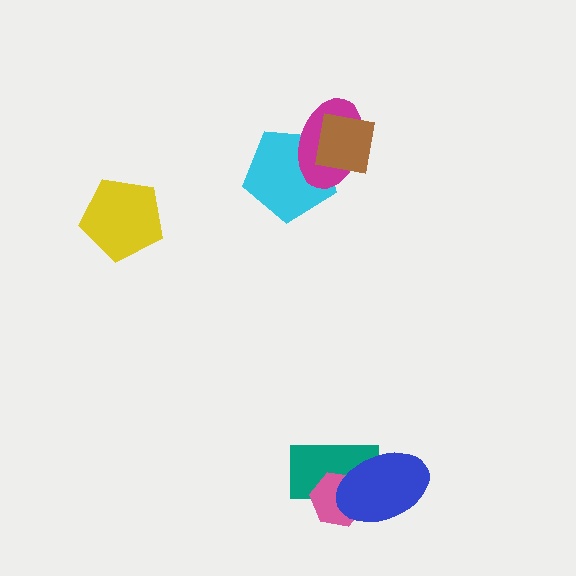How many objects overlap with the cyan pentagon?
2 objects overlap with the cyan pentagon.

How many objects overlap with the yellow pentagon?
0 objects overlap with the yellow pentagon.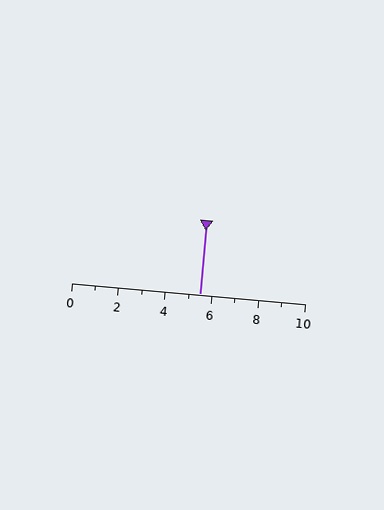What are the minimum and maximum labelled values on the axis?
The axis runs from 0 to 10.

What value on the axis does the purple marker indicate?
The marker indicates approximately 5.5.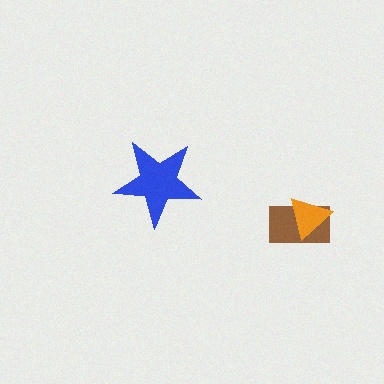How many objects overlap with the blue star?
0 objects overlap with the blue star.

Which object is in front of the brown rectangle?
The orange triangle is in front of the brown rectangle.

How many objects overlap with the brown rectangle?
1 object overlaps with the brown rectangle.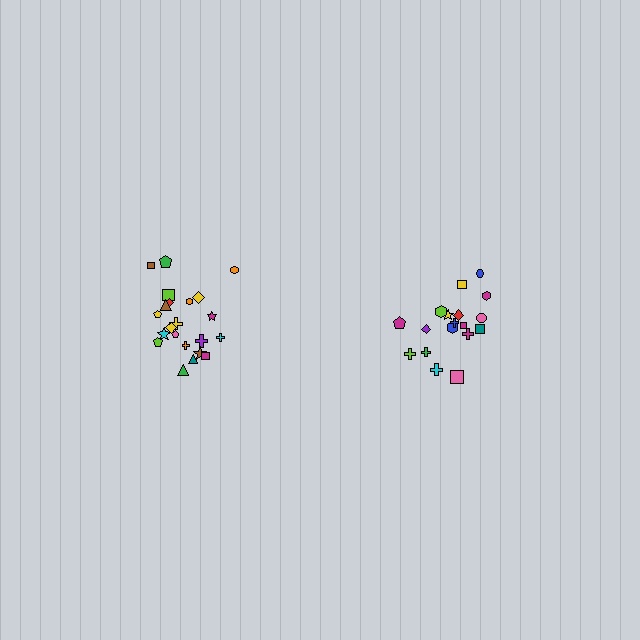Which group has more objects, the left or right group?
The left group.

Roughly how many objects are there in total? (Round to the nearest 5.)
Roughly 40 objects in total.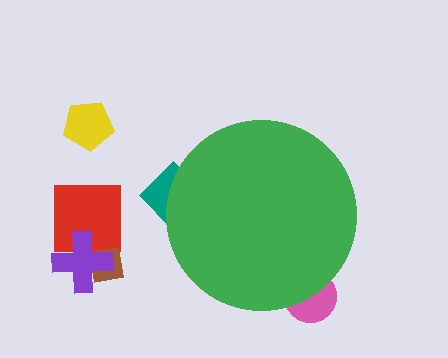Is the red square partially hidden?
No, the red square is fully visible.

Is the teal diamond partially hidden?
Yes, the teal diamond is partially hidden behind the green circle.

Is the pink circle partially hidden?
Yes, the pink circle is partially hidden behind the green circle.